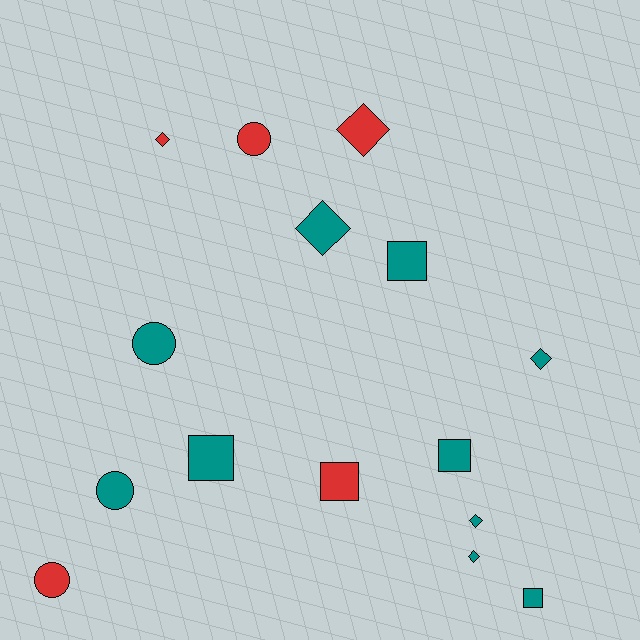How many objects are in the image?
There are 15 objects.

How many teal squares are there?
There are 4 teal squares.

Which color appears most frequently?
Teal, with 10 objects.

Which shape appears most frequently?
Diamond, with 6 objects.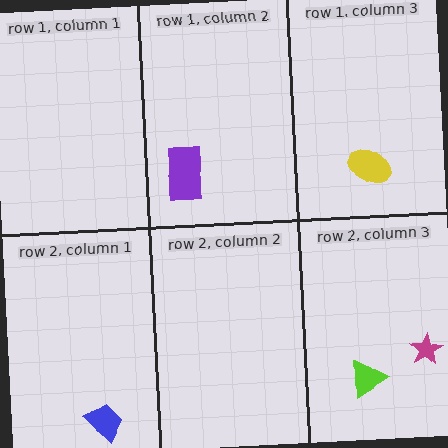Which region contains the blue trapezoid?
The row 2, column 1 region.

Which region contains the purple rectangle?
The row 1, column 2 region.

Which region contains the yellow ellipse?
The row 1, column 3 region.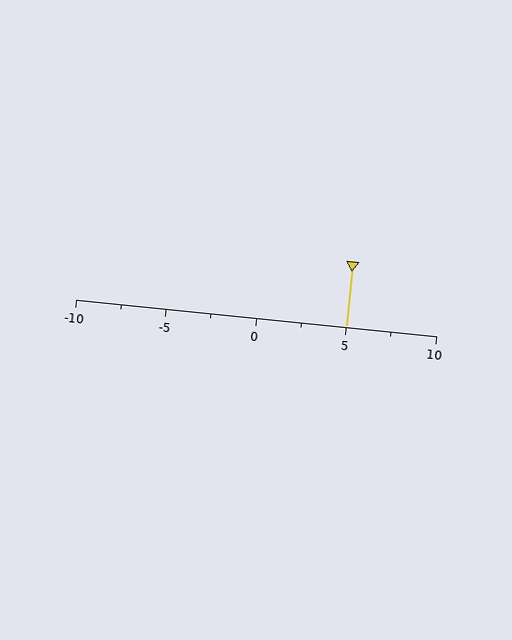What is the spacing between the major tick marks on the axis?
The major ticks are spaced 5 apart.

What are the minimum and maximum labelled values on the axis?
The axis runs from -10 to 10.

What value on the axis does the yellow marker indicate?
The marker indicates approximately 5.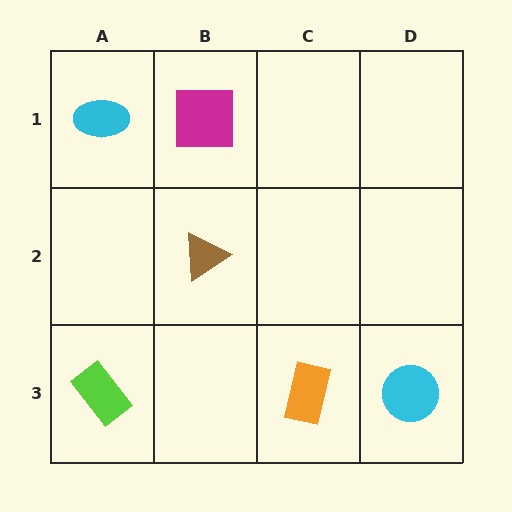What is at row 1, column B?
A magenta square.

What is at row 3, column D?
A cyan circle.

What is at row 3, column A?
A lime rectangle.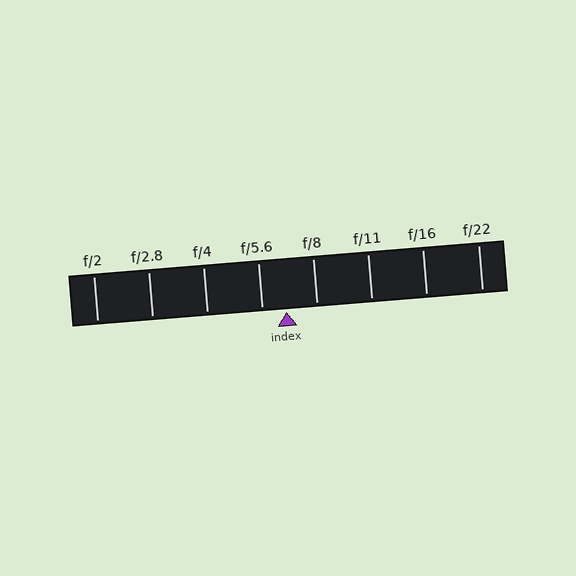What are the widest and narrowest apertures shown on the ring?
The widest aperture shown is f/2 and the narrowest is f/22.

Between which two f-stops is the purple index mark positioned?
The index mark is between f/5.6 and f/8.